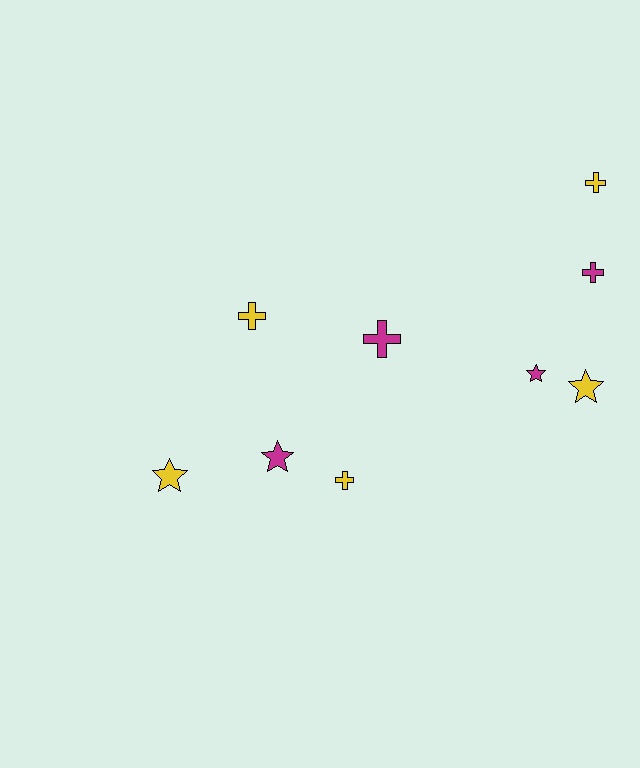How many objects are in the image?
There are 9 objects.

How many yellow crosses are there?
There are 3 yellow crosses.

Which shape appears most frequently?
Cross, with 5 objects.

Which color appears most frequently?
Yellow, with 5 objects.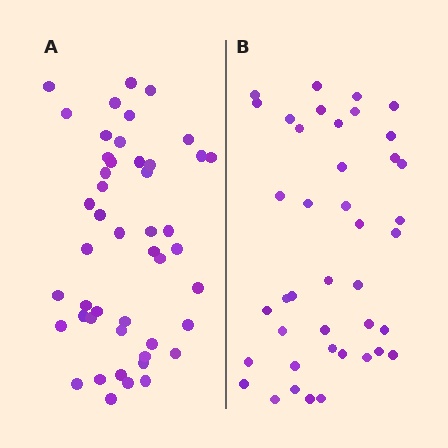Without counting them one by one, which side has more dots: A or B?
Region A (the left region) has more dots.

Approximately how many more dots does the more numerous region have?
Region A has about 6 more dots than region B.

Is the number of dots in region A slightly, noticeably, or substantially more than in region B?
Region A has only slightly more — the two regions are fairly close. The ratio is roughly 1.1 to 1.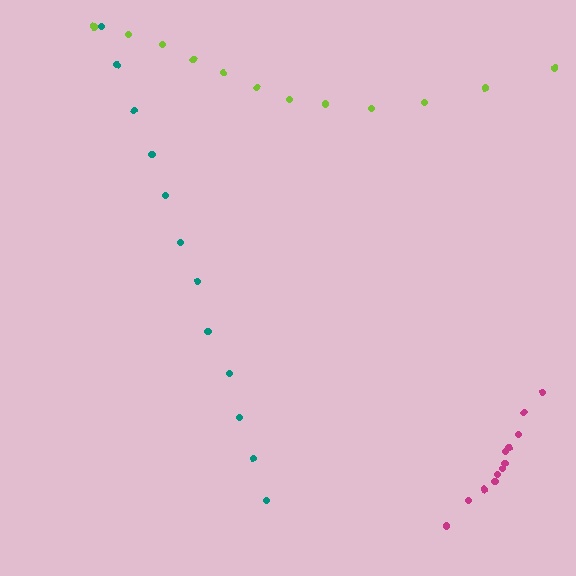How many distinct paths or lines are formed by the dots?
There are 3 distinct paths.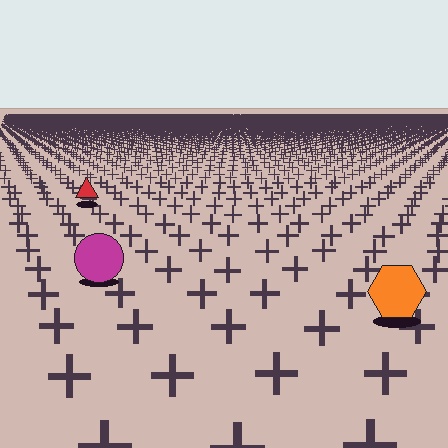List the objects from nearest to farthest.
From nearest to farthest: the orange hexagon, the magenta circle, the red triangle.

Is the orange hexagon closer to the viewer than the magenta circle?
Yes. The orange hexagon is closer — you can tell from the texture gradient: the ground texture is coarser near it.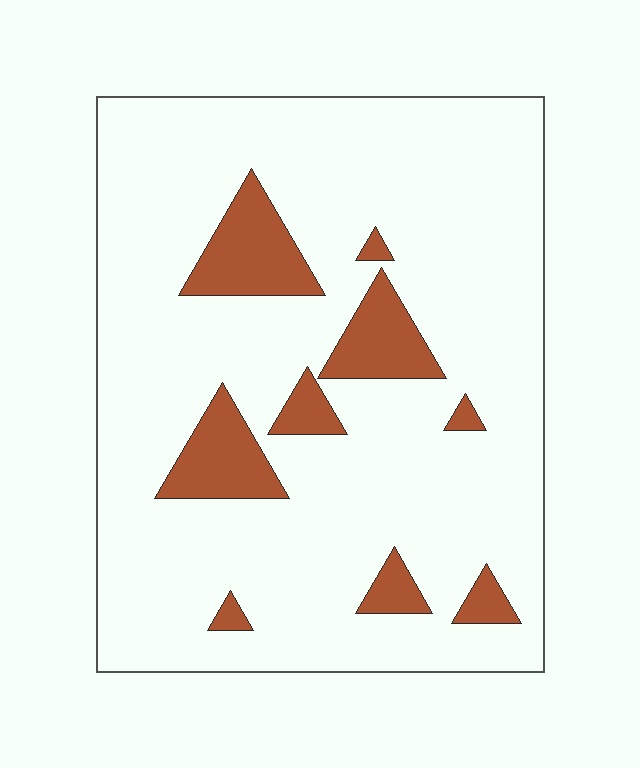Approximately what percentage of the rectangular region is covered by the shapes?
Approximately 15%.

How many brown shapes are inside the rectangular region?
9.